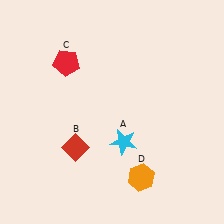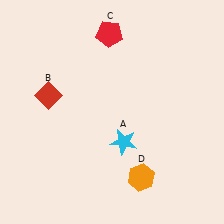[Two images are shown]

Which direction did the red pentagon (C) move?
The red pentagon (C) moved right.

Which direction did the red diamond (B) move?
The red diamond (B) moved up.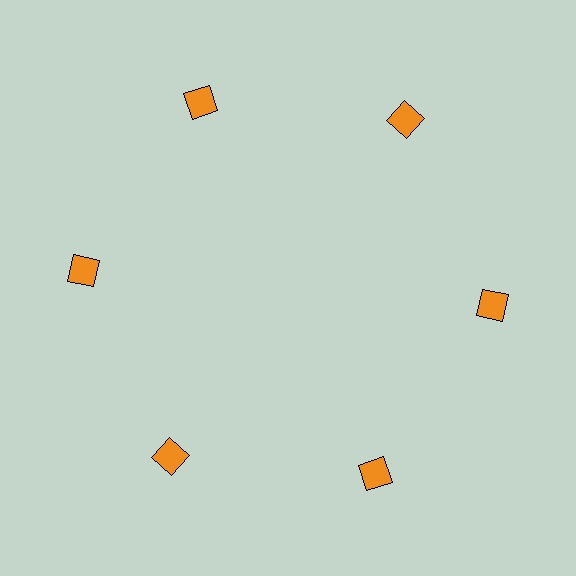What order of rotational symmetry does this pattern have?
This pattern has 6-fold rotational symmetry.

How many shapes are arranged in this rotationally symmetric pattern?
There are 6 shapes, arranged in 6 groups of 1.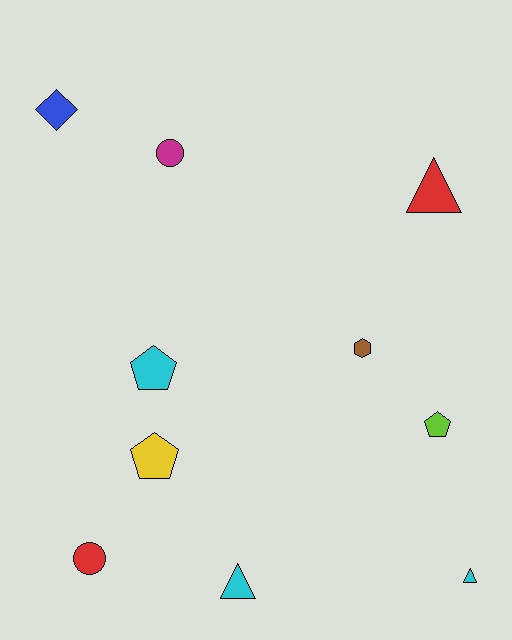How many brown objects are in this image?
There is 1 brown object.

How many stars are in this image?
There are no stars.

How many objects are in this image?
There are 10 objects.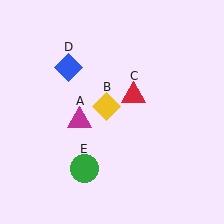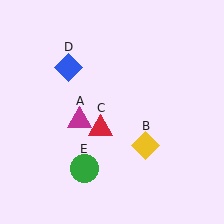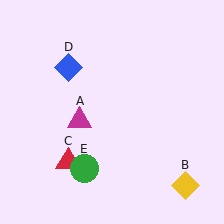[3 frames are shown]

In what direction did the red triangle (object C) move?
The red triangle (object C) moved down and to the left.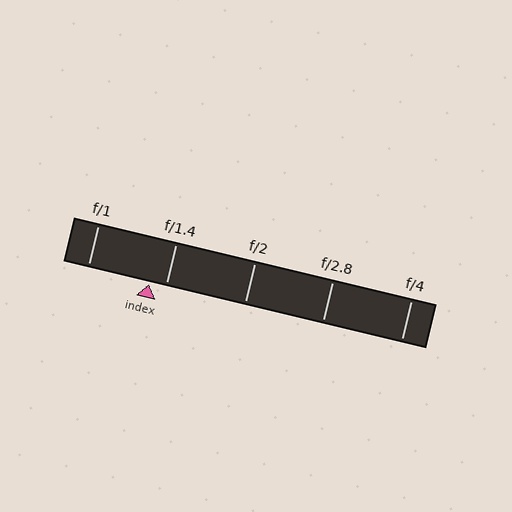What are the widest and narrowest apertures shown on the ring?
The widest aperture shown is f/1 and the narrowest is f/4.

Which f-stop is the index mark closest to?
The index mark is closest to f/1.4.